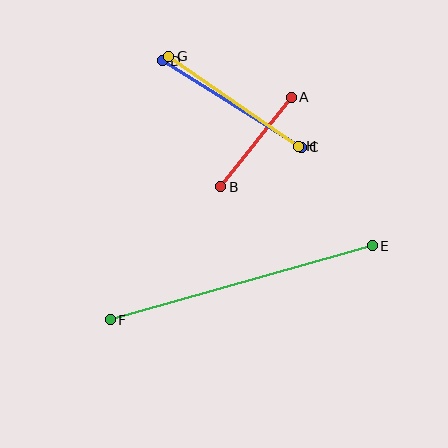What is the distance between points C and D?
The distance is approximately 164 pixels.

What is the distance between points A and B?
The distance is approximately 114 pixels.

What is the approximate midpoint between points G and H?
The midpoint is at approximately (233, 101) pixels.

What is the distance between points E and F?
The distance is approximately 272 pixels.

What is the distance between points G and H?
The distance is approximately 158 pixels.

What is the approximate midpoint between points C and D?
The midpoint is at approximately (232, 104) pixels.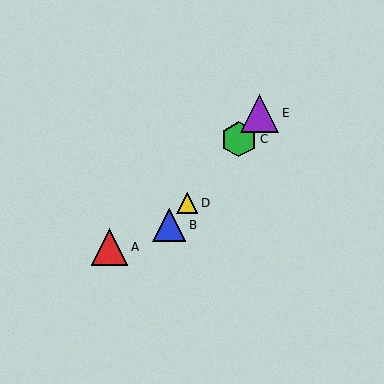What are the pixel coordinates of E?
Object E is at (260, 113).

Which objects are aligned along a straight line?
Objects B, C, D, E are aligned along a straight line.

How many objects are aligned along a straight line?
4 objects (B, C, D, E) are aligned along a straight line.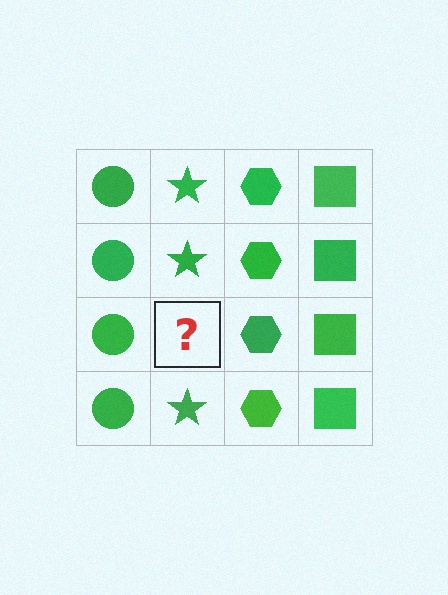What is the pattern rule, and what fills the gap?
The rule is that each column has a consistent shape. The gap should be filled with a green star.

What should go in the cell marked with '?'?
The missing cell should contain a green star.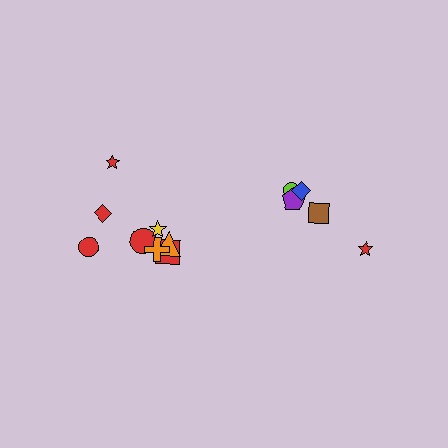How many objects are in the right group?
There are 5 objects.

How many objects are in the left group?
There are 8 objects.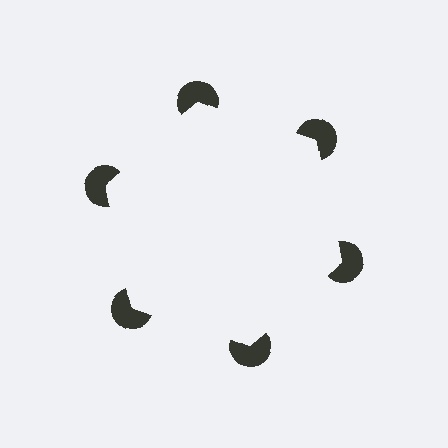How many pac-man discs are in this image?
There are 6 — one at each vertex of the illusory hexagon.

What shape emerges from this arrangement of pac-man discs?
An illusory hexagon — its edges are inferred from the aligned wedge cuts in the pac-man discs, not physically drawn.